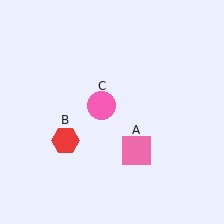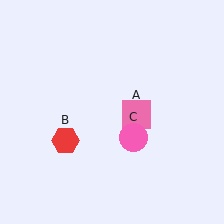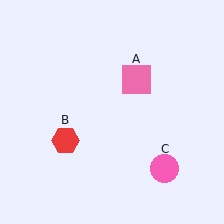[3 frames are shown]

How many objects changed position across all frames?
2 objects changed position: pink square (object A), pink circle (object C).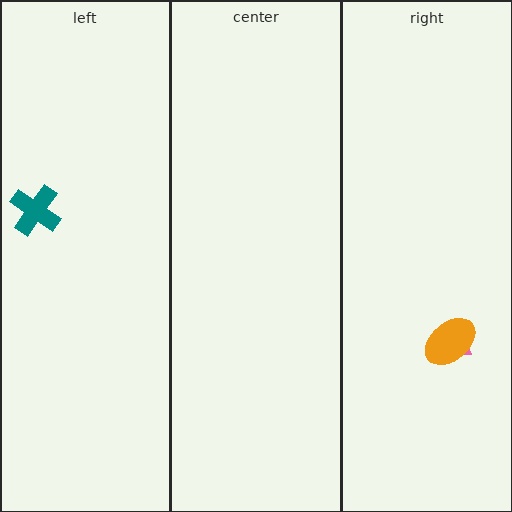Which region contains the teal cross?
The left region.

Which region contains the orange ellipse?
The right region.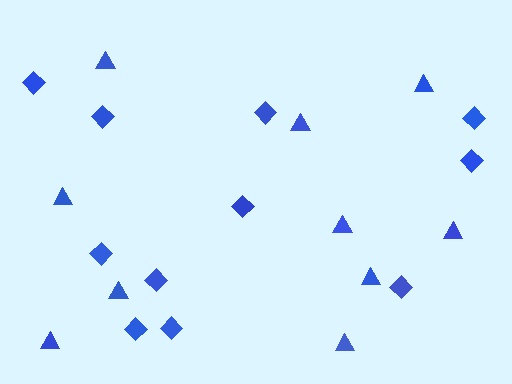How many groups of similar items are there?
There are 2 groups: one group of diamonds (11) and one group of triangles (10).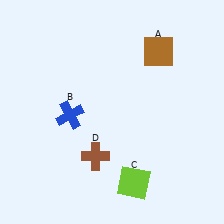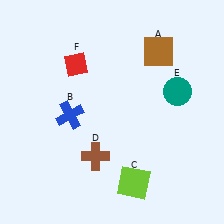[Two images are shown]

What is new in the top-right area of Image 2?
A teal circle (E) was added in the top-right area of Image 2.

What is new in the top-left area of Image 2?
A red diamond (F) was added in the top-left area of Image 2.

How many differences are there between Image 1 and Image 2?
There are 2 differences between the two images.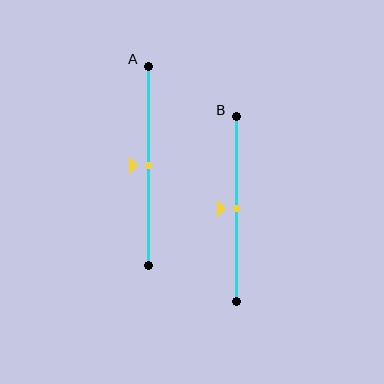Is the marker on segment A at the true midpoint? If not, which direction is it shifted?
Yes, the marker on segment A is at the true midpoint.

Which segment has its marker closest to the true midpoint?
Segment A has its marker closest to the true midpoint.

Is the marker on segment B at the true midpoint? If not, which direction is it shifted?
Yes, the marker on segment B is at the true midpoint.